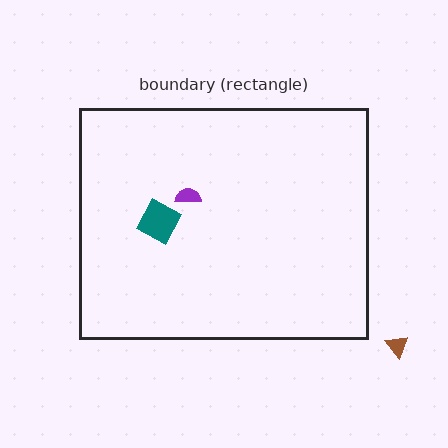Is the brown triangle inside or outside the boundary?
Outside.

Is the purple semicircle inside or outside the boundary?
Inside.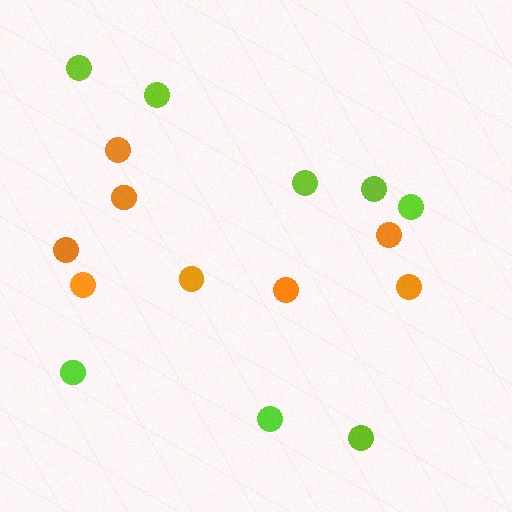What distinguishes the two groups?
There are 2 groups: one group of orange circles (8) and one group of lime circles (8).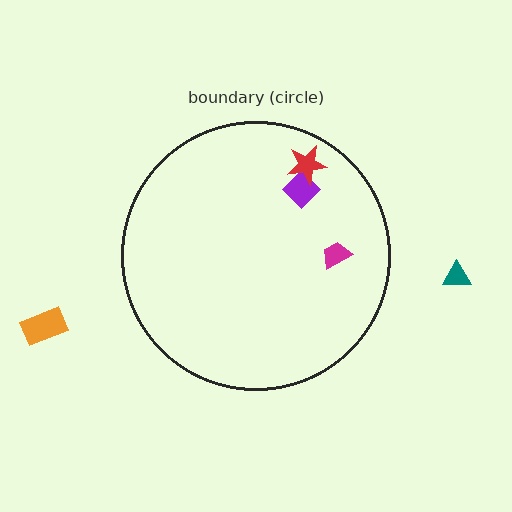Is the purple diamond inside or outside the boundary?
Inside.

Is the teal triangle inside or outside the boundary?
Outside.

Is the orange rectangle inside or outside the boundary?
Outside.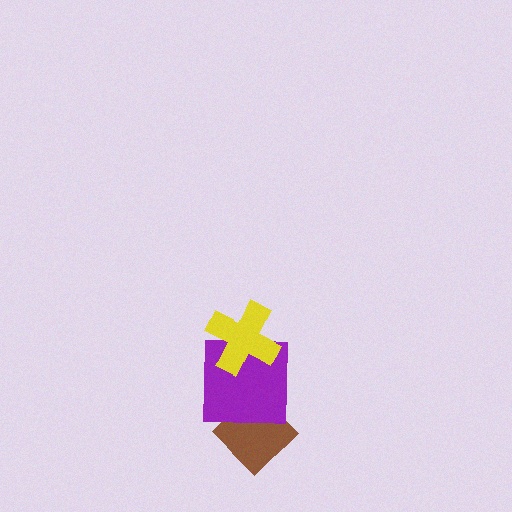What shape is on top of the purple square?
The yellow cross is on top of the purple square.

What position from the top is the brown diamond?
The brown diamond is 3rd from the top.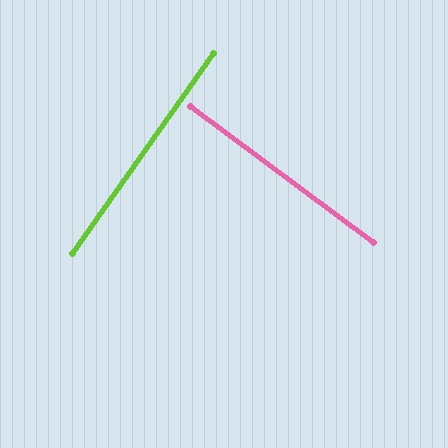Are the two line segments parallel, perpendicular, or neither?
Perpendicular — they meet at approximately 89°.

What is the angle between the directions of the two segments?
Approximately 89 degrees.